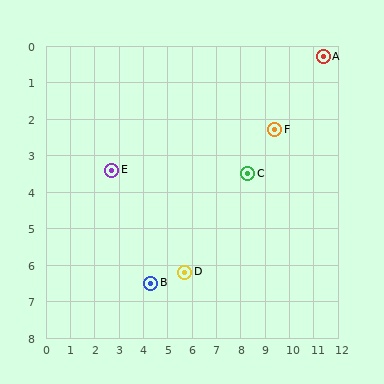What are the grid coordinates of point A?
Point A is at approximately (11.4, 0.3).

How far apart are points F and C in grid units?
Points F and C are about 1.6 grid units apart.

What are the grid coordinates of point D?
Point D is at approximately (5.7, 6.2).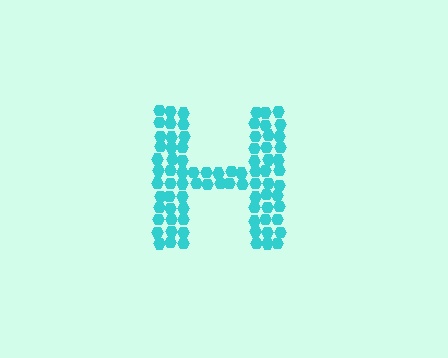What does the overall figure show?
The overall figure shows the letter H.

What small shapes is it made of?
It is made of small hexagons.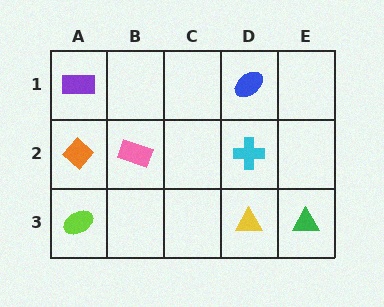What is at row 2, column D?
A cyan cross.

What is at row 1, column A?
A purple rectangle.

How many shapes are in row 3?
3 shapes.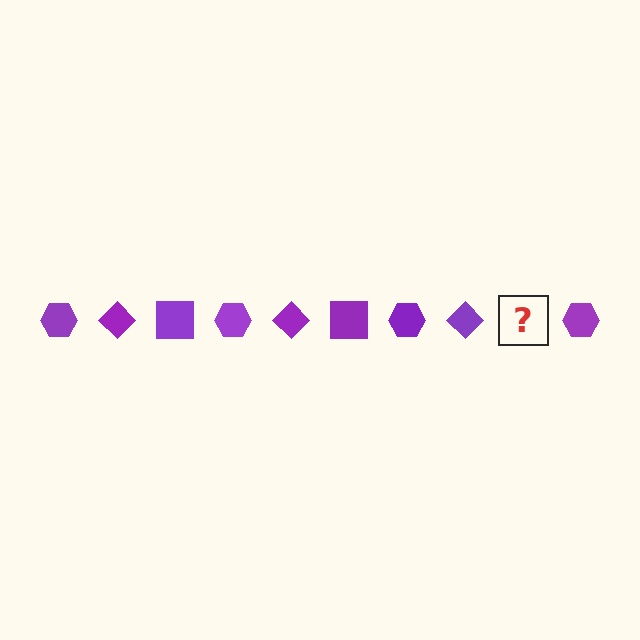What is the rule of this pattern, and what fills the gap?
The rule is that the pattern cycles through hexagon, diamond, square shapes in purple. The gap should be filled with a purple square.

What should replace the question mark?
The question mark should be replaced with a purple square.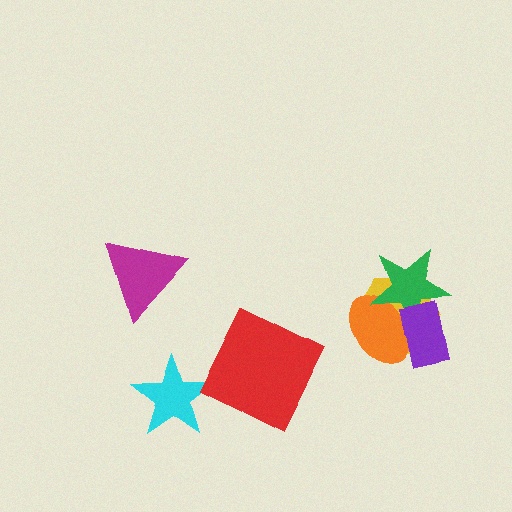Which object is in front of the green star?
The purple rectangle is in front of the green star.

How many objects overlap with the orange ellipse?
3 objects overlap with the orange ellipse.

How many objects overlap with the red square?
0 objects overlap with the red square.